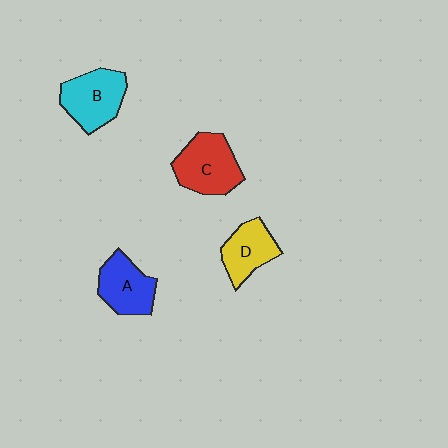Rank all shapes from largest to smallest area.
From largest to smallest: C (red), B (cyan), A (blue), D (yellow).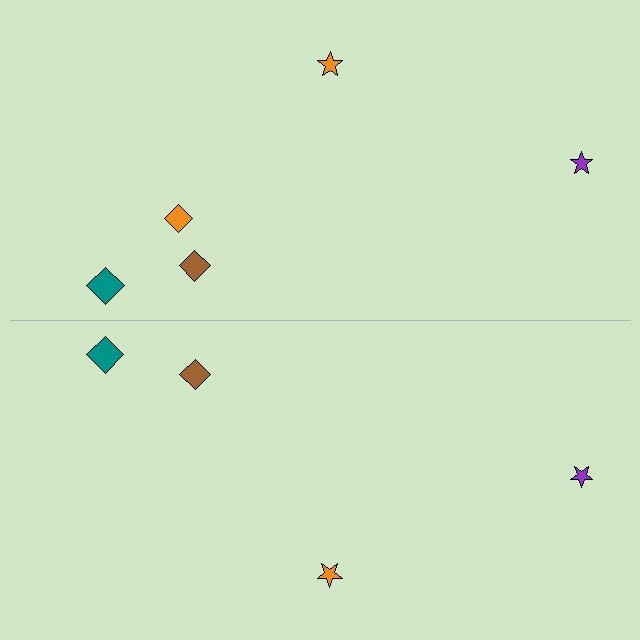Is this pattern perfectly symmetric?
No, the pattern is not perfectly symmetric. A orange diamond is missing from the bottom side.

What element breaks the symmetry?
A orange diamond is missing from the bottom side.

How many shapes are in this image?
There are 9 shapes in this image.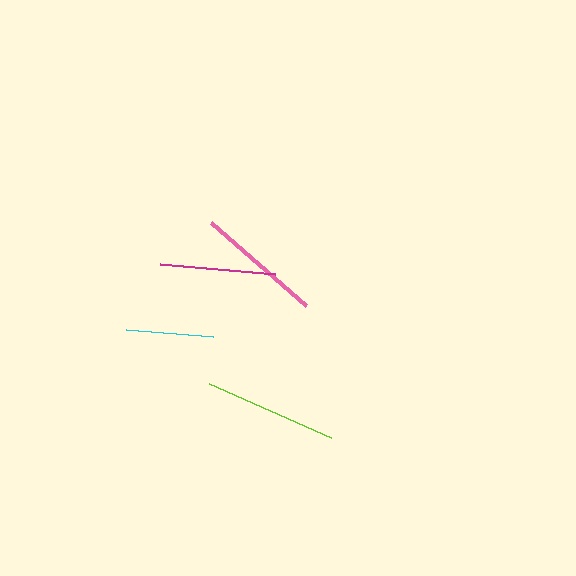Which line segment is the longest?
The lime line is the longest at approximately 133 pixels.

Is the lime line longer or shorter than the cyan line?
The lime line is longer than the cyan line.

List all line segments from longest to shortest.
From longest to shortest: lime, pink, magenta, cyan.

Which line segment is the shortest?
The cyan line is the shortest at approximately 87 pixels.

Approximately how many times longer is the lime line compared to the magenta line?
The lime line is approximately 1.2 times the length of the magenta line.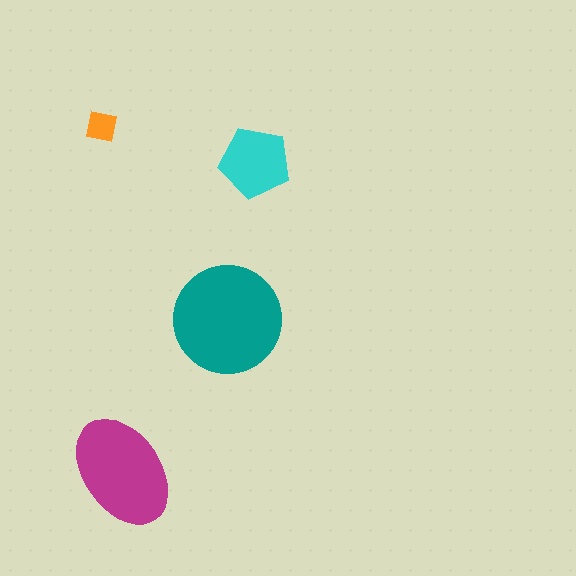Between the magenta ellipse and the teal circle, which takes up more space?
The teal circle.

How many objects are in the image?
There are 4 objects in the image.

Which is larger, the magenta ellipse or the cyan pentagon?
The magenta ellipse.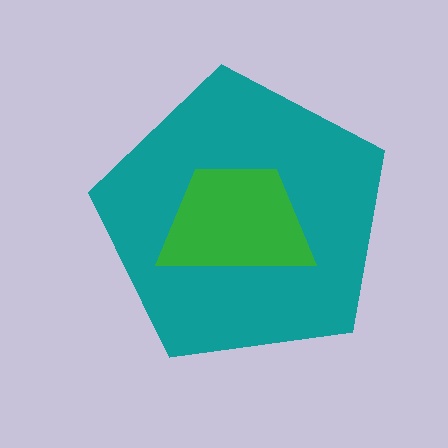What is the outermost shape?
The teal pentagon.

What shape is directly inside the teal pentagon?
The green trapezoid.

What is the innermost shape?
The green trapezoid.